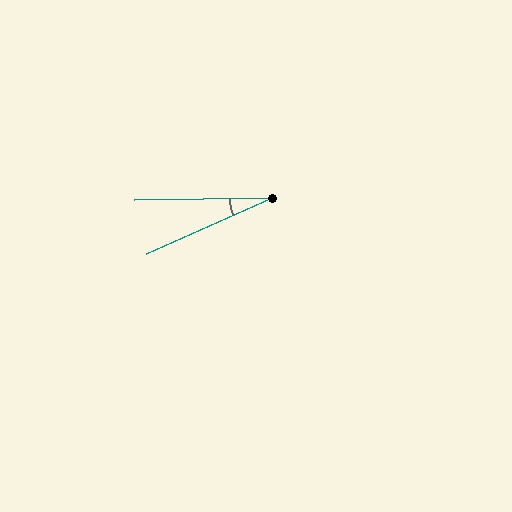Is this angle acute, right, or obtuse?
It is acute.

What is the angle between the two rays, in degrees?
Approximately 23 degrees.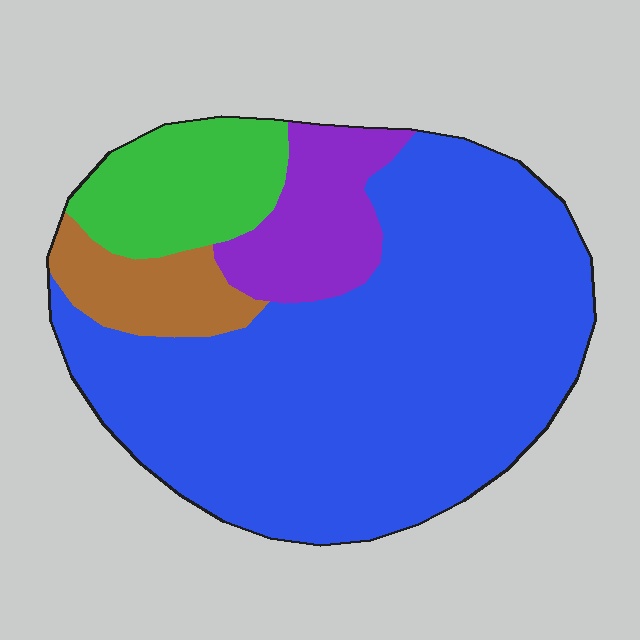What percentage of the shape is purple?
Purple covers 11% of the shape.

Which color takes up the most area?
Blue, at roughly 70%.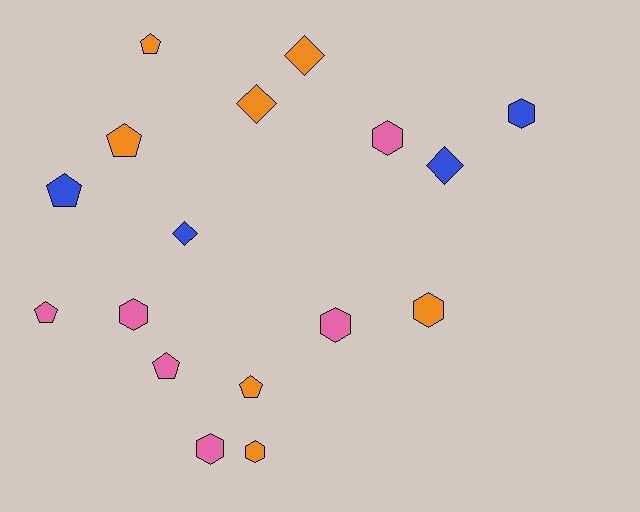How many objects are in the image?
There are 17 objects.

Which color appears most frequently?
Orange, with 7 objects.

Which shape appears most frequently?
Hexagon, with 7 objects.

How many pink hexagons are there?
There are 4 pink hexagons.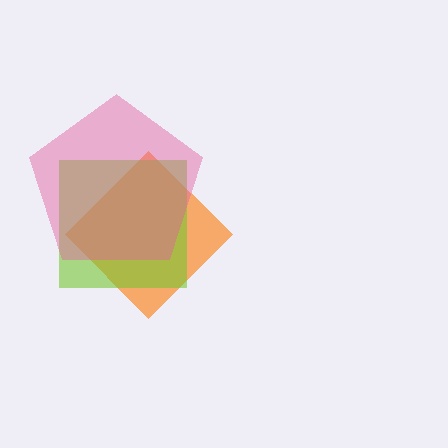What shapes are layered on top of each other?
The layered shapes are: an orange diamond, a lime square, a pink pentagon.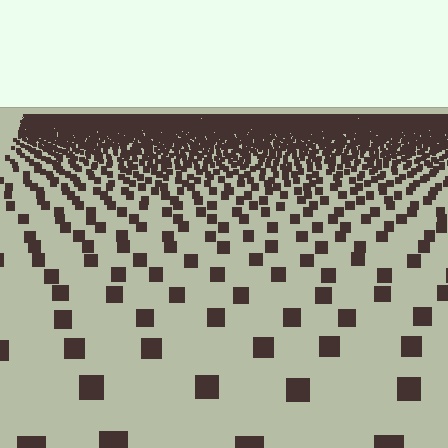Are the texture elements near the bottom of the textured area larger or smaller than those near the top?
Larger. Near the bottom, elements are closer to the viewer and appear at a bigger on-screen size.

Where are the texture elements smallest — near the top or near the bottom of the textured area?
Near the top.